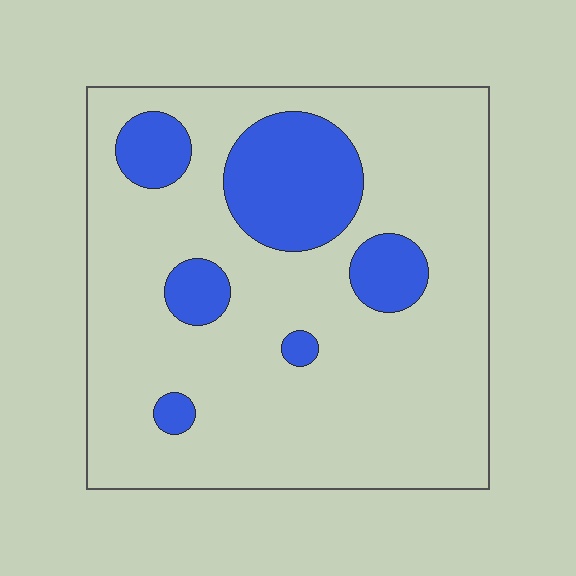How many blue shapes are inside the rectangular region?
6.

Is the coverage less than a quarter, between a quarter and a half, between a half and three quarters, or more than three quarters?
Less than a quarter.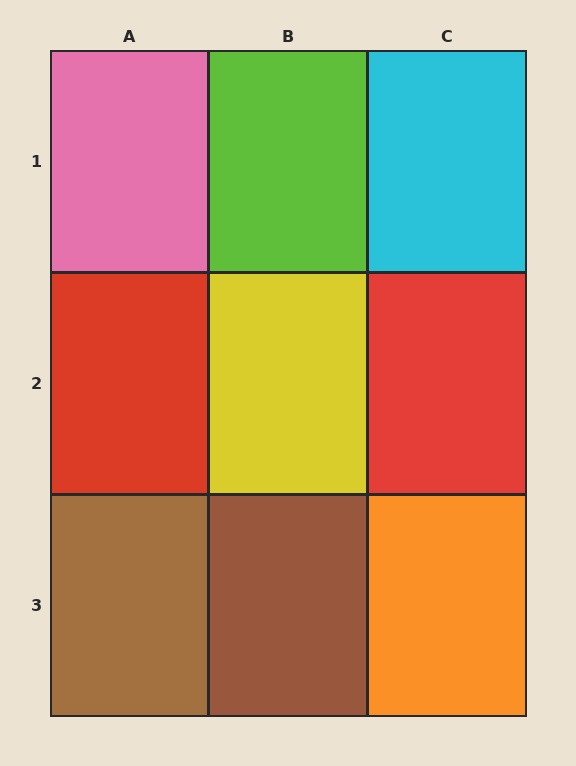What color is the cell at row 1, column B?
Lime.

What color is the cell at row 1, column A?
Pink.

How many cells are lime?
1 cell is lime.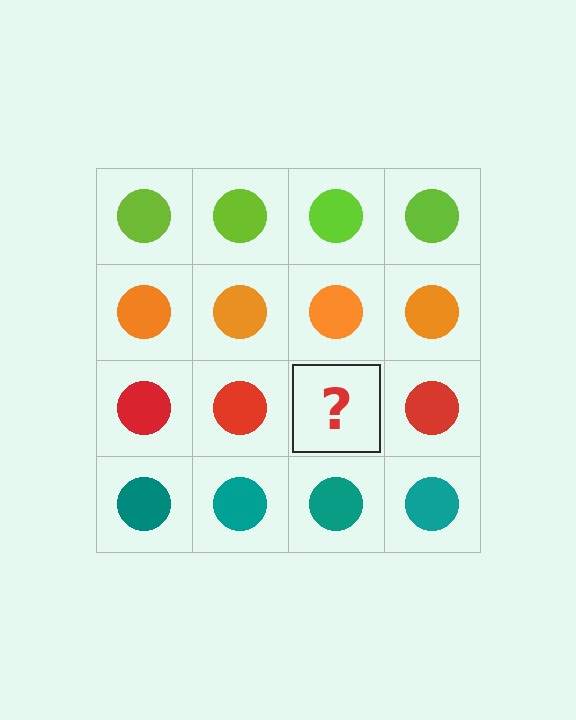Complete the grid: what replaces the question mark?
The question mark should be replaced with a red circle.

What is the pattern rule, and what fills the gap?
The rule is that each row has a consistent color. The gap should be filled with a red circle.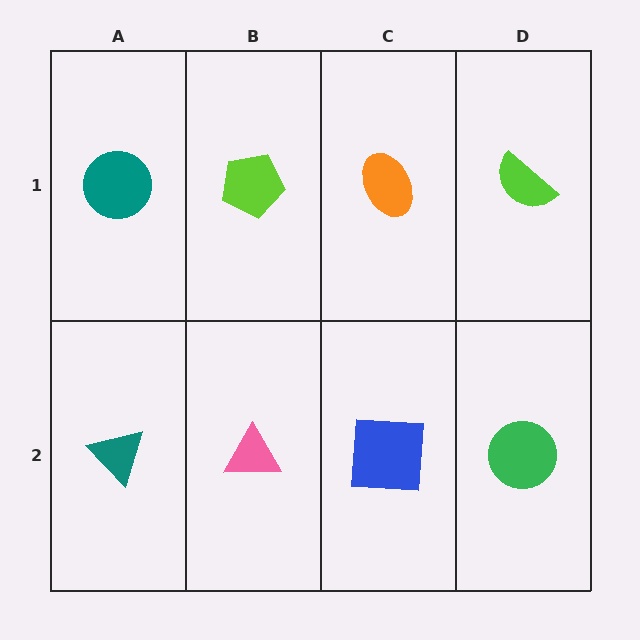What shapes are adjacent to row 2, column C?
An orange ellipse (row 1, column C), a pink triangle (row 2, column B), a green circle (row 2, column D).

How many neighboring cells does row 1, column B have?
3.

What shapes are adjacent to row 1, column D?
A green circle (row 2, column D), an orange ellipse (row 1, column C).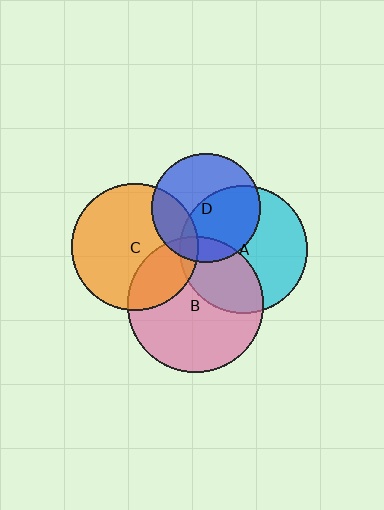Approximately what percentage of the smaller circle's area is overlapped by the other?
Approximately 15%.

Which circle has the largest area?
Circle B (pink).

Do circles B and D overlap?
Yes.